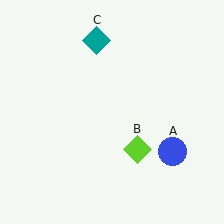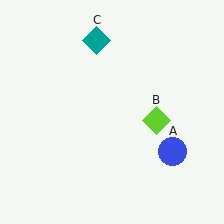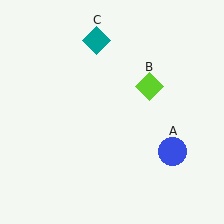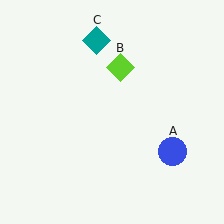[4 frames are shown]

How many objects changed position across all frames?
1 object changed position: lime diamond (object B).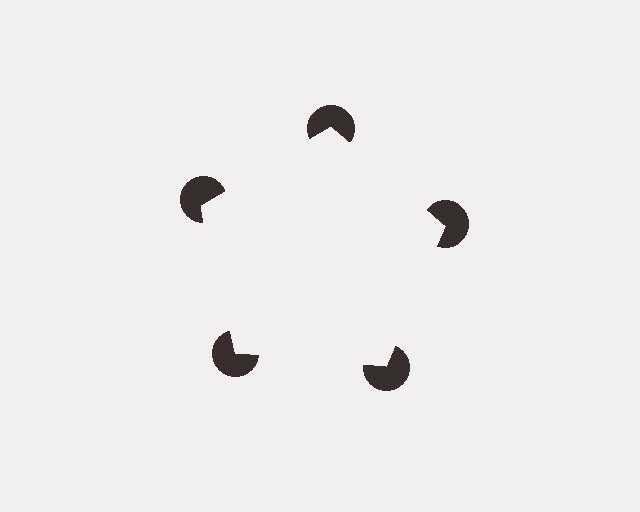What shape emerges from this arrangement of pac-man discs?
An illusory pentagon — its edges are inferred from the aligned wedge cuts in the pac-man discs, not physically drawn.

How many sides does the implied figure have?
5 sides.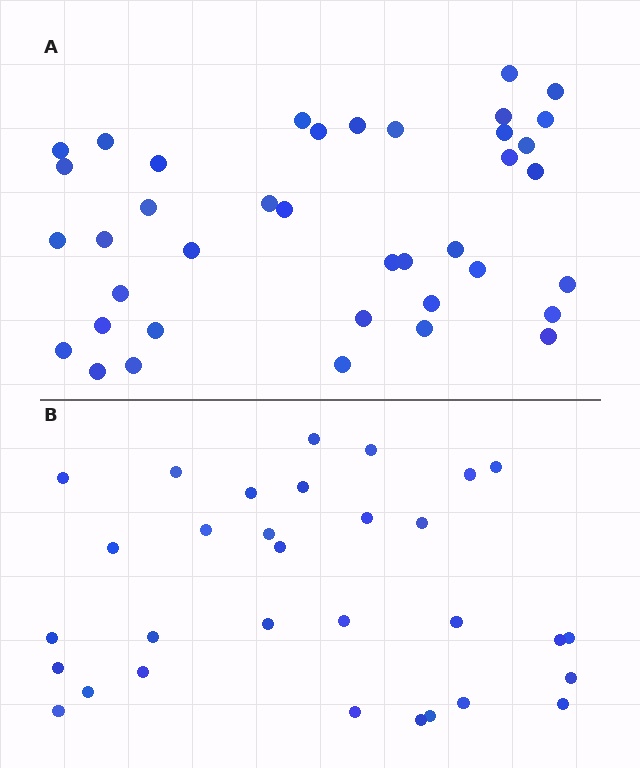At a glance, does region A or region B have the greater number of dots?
Region A (the top region) has more dots.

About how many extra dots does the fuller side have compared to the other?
Region A has roughly 8 or so more dots than region B.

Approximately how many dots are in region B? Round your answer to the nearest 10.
About 30 dots. (The exact count is 31, which rounds to 30.)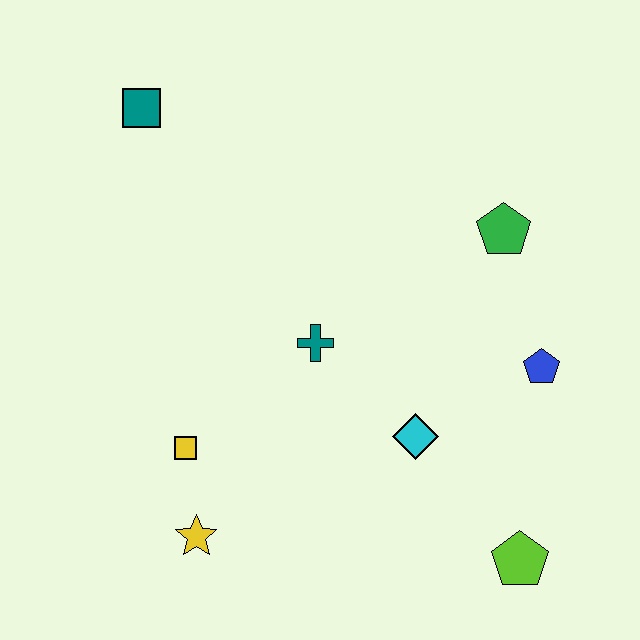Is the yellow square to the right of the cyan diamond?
No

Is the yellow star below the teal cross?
Yes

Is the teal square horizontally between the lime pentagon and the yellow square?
No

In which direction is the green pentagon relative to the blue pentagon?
The green pentagon is above the blue pentagon.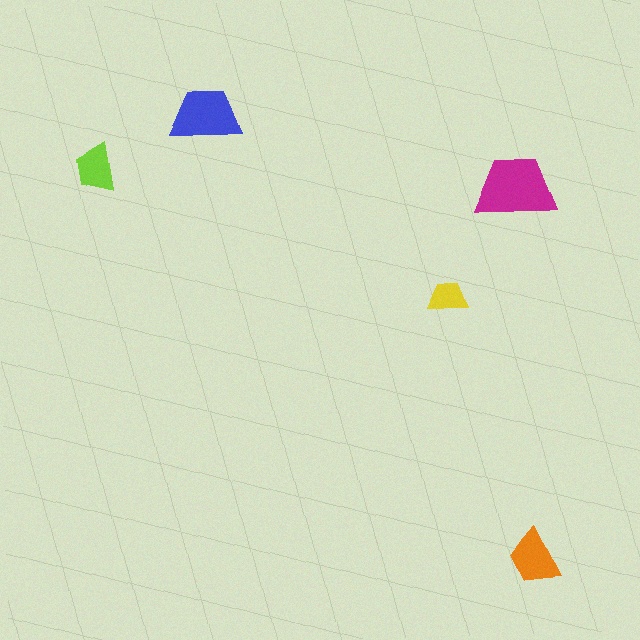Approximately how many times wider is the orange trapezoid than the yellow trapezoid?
About 1.5 times wider.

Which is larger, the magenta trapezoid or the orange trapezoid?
The magenta one.